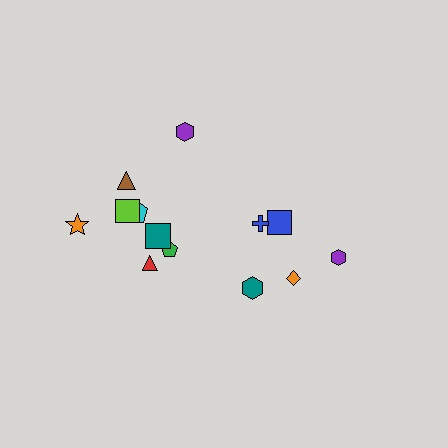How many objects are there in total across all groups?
There are 13 objects.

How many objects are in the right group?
There are 5 objects.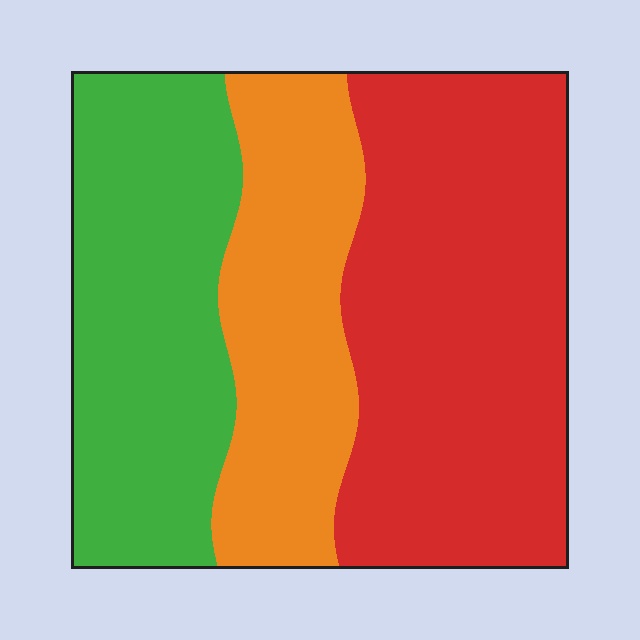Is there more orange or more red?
Red.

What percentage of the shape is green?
Green covers roughly 30% of the shape.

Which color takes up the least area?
Orange, at roughly 25%.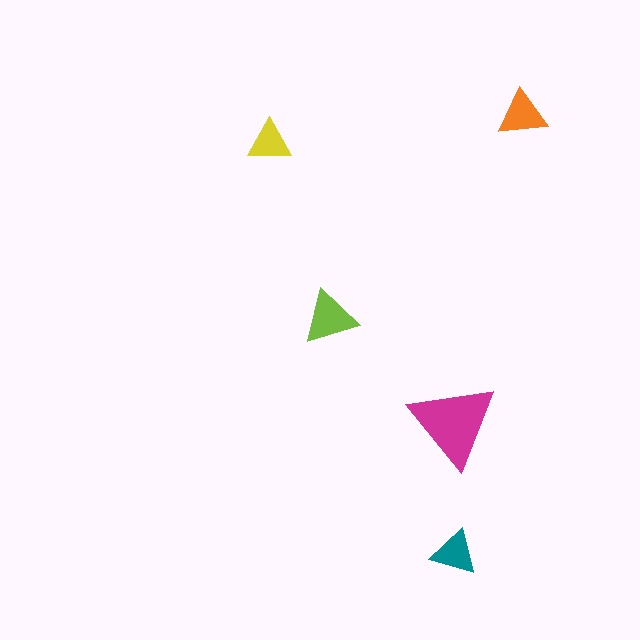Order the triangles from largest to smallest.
the magenta one, the lime one, the orange one, the teal one, the yellow one.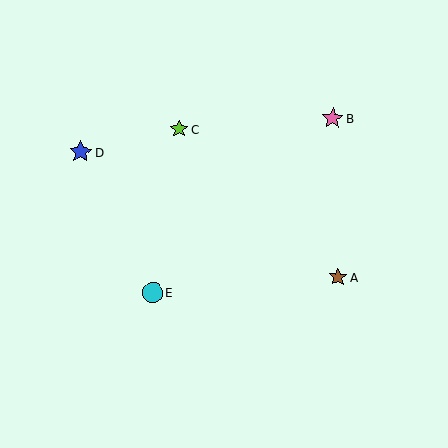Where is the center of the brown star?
The center of the brown star is at (338, 277).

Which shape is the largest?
The blue star (labeled D) is the largest.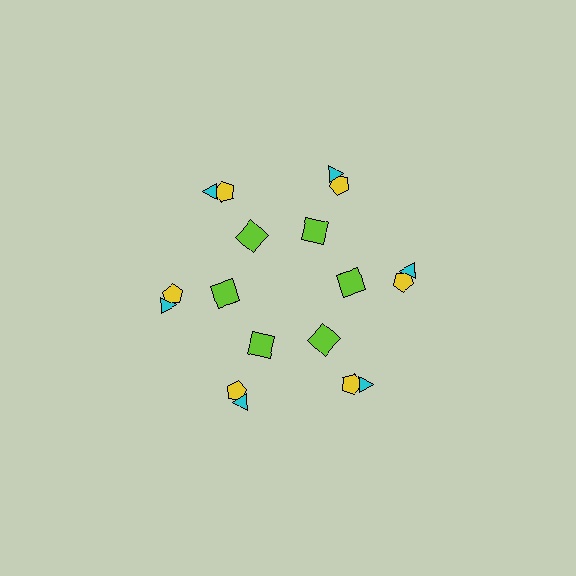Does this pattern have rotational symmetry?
Yes, this pattern has 6-fold rotational symmetry. It looks the same after rotating 60 degrees around the center.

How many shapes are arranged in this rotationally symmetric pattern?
There are 18 shapes, arranged in 6 groups of 3.